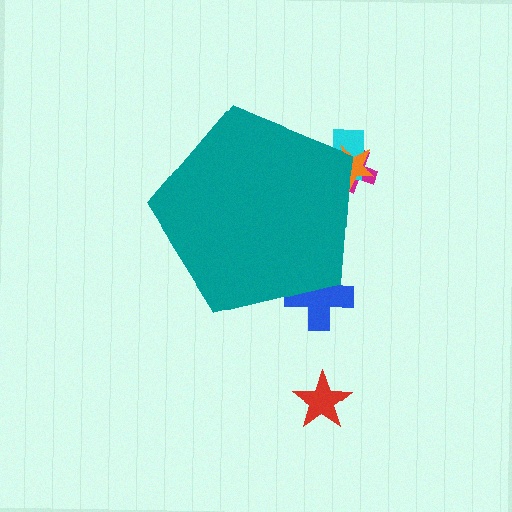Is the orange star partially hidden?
Yes, the orange star is partially hidden behind the teal pentagon.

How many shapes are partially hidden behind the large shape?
4 shapes are partially hidden.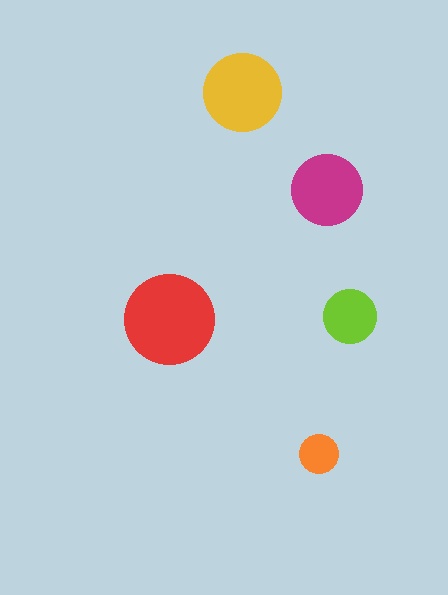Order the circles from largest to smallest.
the red one, the yellow one, the magenta one, the lime one, the orange one.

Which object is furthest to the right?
The lime circle is rightmost.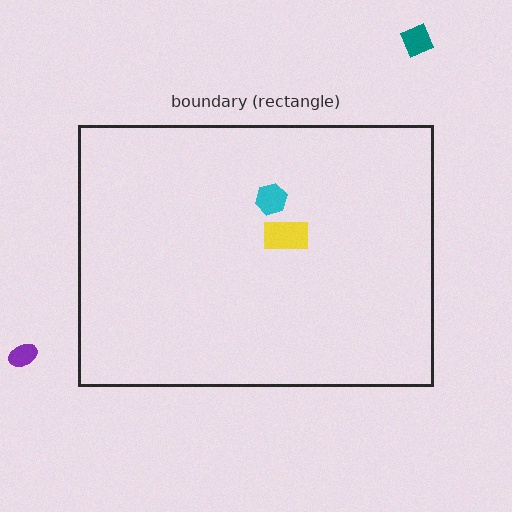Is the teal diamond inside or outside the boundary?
Outside.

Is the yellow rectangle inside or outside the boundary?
Inside.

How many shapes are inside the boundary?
2 inside, 2 outside.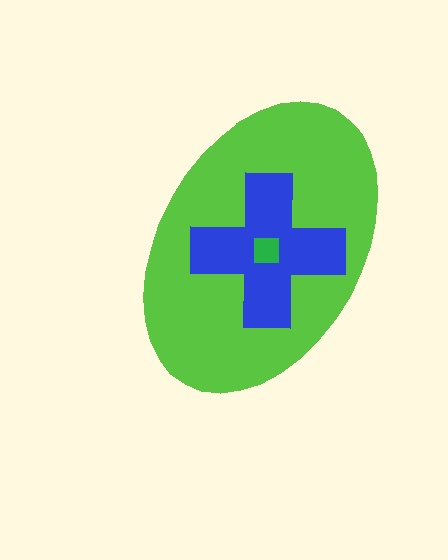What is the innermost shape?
The green square.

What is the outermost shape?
The lime ellipse.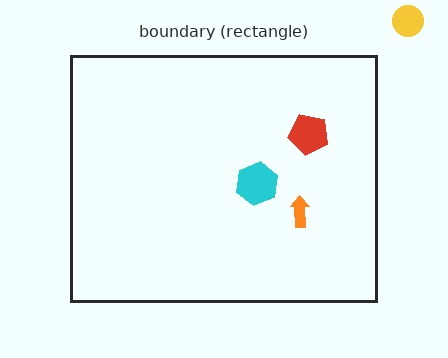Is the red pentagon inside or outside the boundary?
Inside.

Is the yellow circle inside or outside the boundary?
Outside.